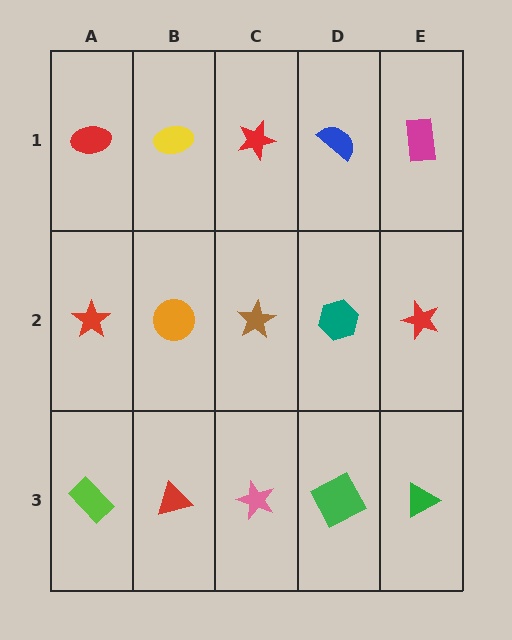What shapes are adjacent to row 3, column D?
A teal hexagon (row 2, column D), a pink star (row 3, column C), a green triangle (row 3, column E).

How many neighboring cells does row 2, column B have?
4.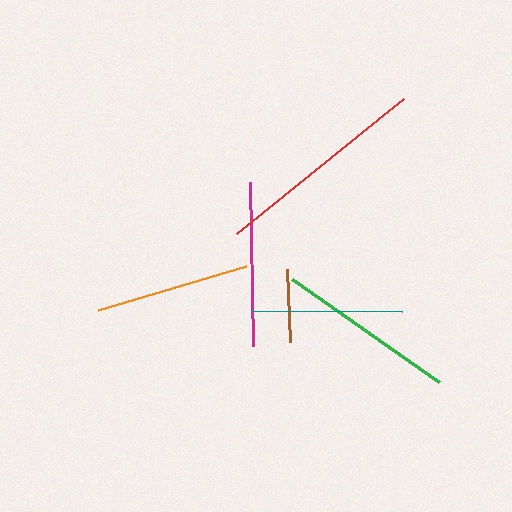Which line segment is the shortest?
The brown line is the shortest at approximately 72 pixels.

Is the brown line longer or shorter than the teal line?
The teal line is longer than the brown line.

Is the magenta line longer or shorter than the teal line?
The magenta line is longer than the teal line.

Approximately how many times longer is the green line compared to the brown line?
The green line is approximately 2.5 times the length of the brown line.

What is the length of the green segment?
The green segment is approximately 180 pixels long.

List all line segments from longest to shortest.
From longest to shortest: red, green, magenta, orange, teal, brown.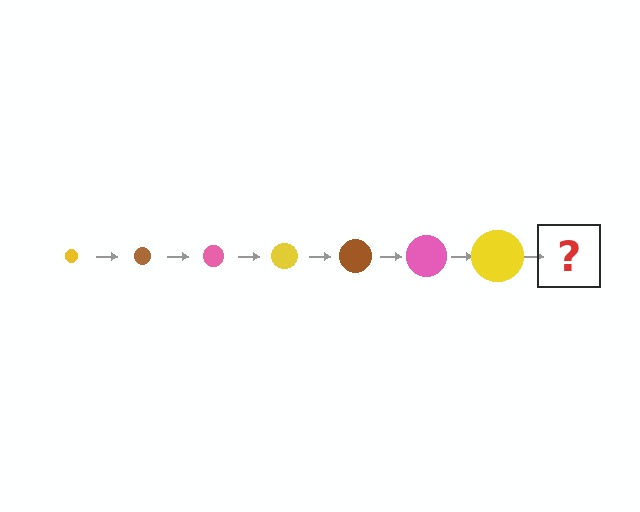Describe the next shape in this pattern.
It should be a brown circle, larger than the previous one.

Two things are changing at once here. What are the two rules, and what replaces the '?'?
The two rules are that the circle grows larger each step and the color cycles through yellow, brown, and pink. The '?' should be a brown circle, larger than the previous one.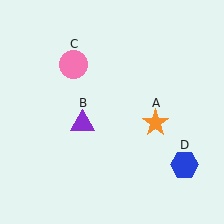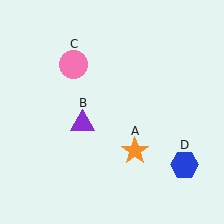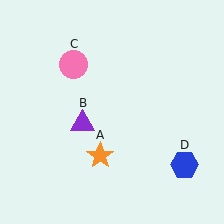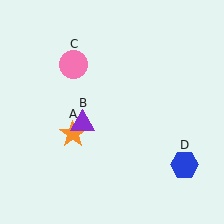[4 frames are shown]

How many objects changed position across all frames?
1 object changed position: orange star (object A).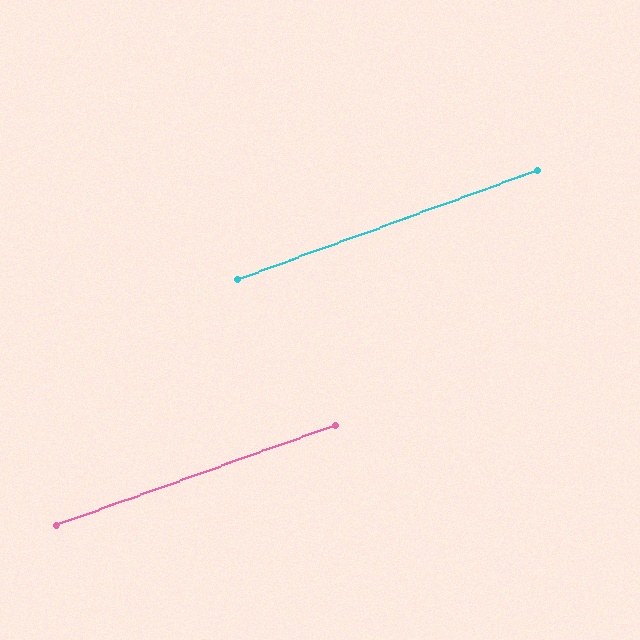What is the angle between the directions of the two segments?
Approximately 0 degrees.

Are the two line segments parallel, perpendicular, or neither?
Parallel — their directions differ by only 0.4°.